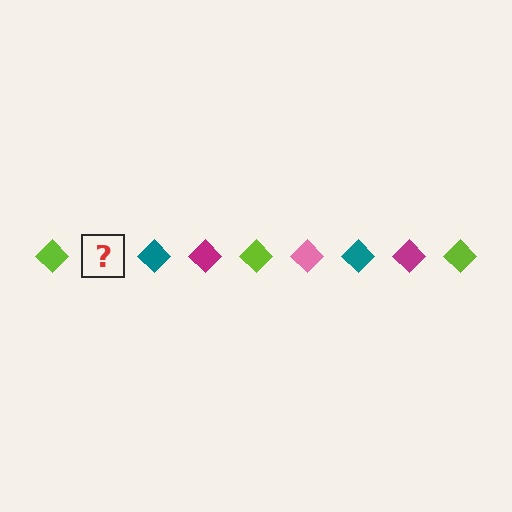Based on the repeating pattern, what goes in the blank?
The blank should be a pink diamond.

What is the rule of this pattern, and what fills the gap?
The rule is that the pattern cycles through lime, pink, teal, magenta diamonds. The gap should be filled with a pink diamond.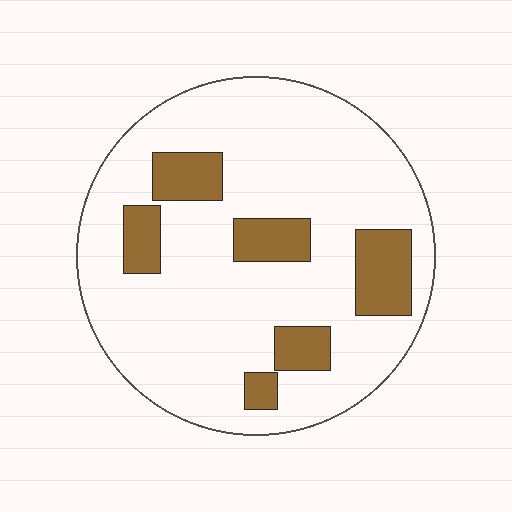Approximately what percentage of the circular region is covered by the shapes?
Approximately 20%.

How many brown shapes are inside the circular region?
6.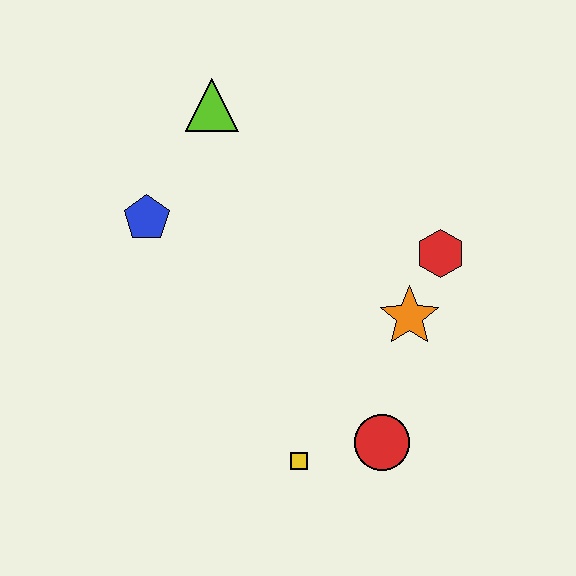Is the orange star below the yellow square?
No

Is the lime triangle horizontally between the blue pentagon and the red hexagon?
Yes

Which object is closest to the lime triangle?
The blue pentagon is closest to the lime triangle.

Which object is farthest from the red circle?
The lime triangle is farthest from the red circle.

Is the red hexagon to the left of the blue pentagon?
No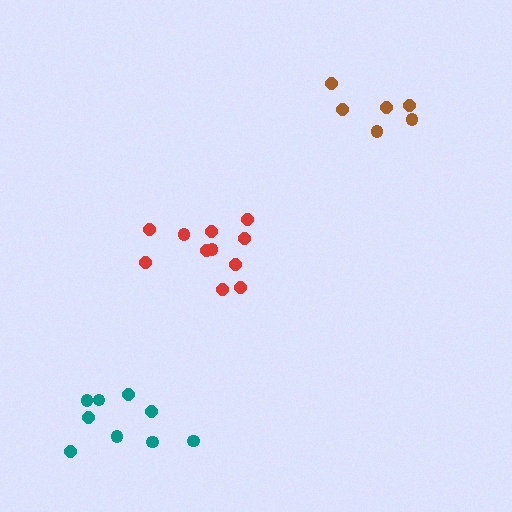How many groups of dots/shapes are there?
There are 3 groups.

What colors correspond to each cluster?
The clusters are colored: red, brown, teal.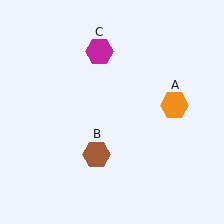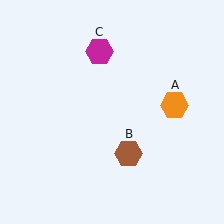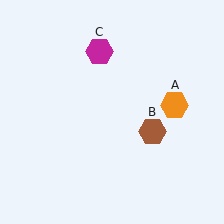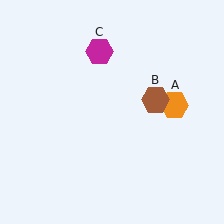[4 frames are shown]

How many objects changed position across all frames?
1 object changed position: brown hexagon (object B).